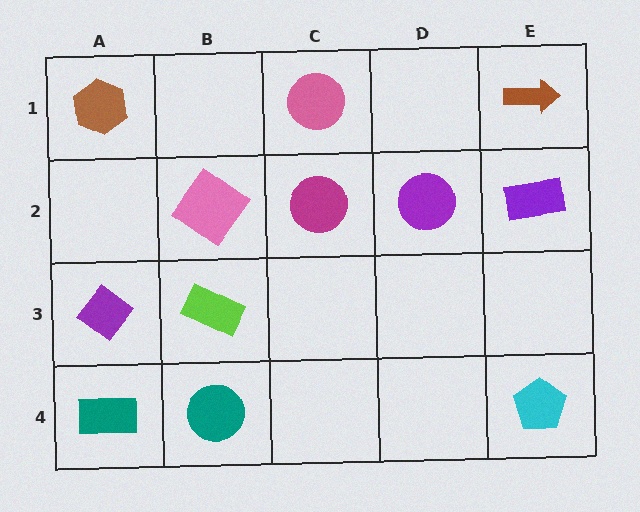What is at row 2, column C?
A magenta circle.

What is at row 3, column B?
A lime rectangle.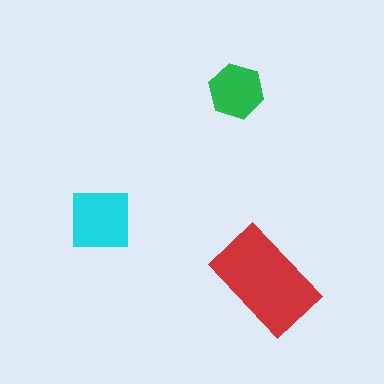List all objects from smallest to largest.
The green hexagon, the cyan square, the red rectangle.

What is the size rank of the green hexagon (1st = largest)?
3rd.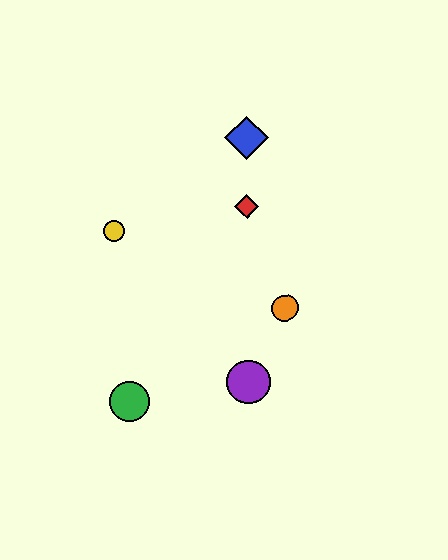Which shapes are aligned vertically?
The red diamond, the blue diamond, the purple circle are aligned vertically.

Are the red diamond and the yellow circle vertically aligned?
No, the red diamond is at x≈247 and the yellow circle is at x≈113.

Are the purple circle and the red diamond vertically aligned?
Yes, both are at x≈248.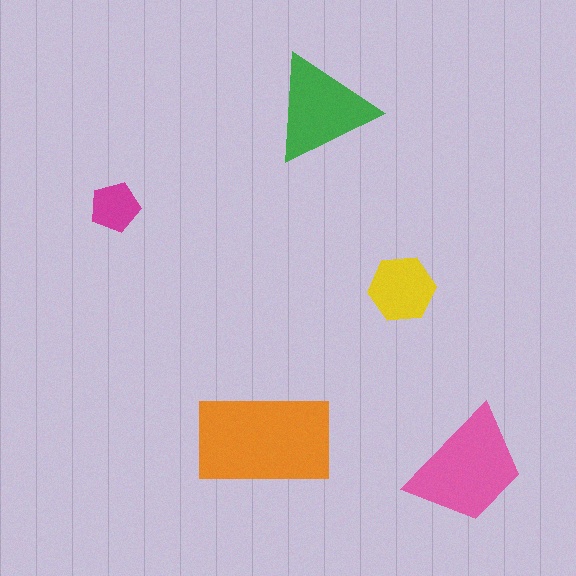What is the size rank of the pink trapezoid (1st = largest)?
2nd.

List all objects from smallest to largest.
The magenta pentagon, the yellow hexagon, the green triangle, the pink trapezoid, the orange rectangle.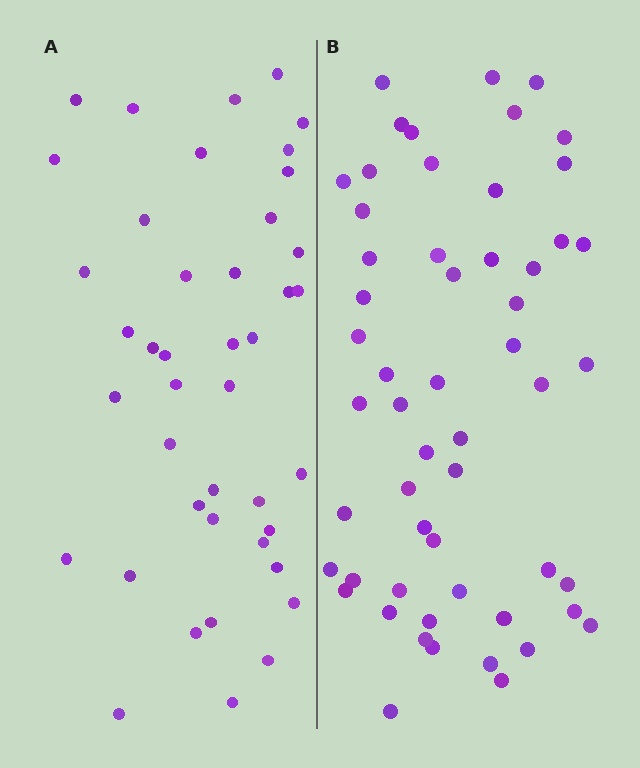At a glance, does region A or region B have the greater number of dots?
Region B (the right region) has more dots.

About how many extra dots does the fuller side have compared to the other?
Region B has approximately 15 more dots than region A.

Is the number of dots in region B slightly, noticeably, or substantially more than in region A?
Region B has noticeably more, but not dramatically so. The ratio is roughly 1.3 to 1.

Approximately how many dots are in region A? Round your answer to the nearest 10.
About 40 dots. (The exact count is 42, which rounds to 40.)